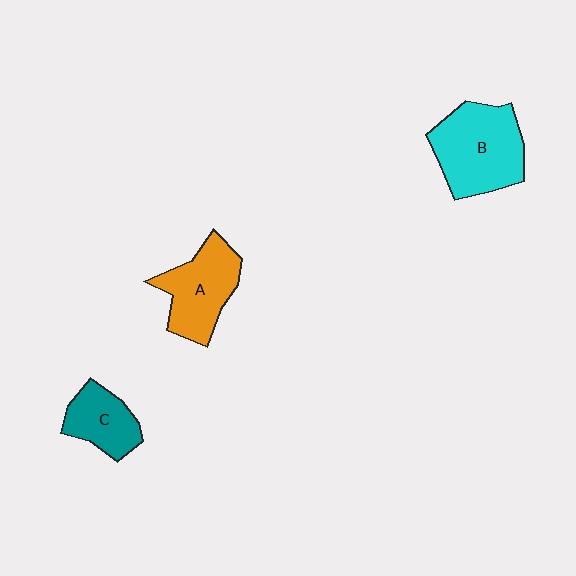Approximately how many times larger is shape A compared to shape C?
Approximately 1.4 times.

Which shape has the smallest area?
Shape C (teal).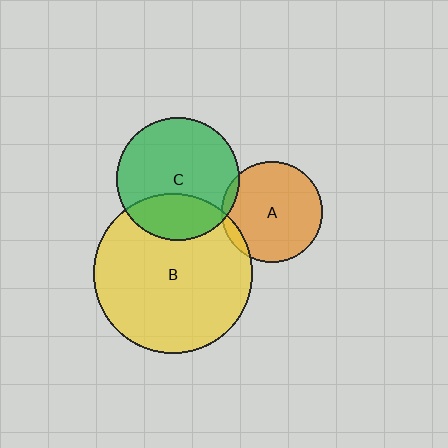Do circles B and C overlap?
Yes.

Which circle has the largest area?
Circle B (yellow).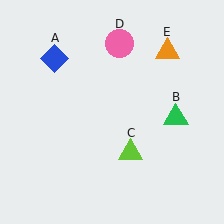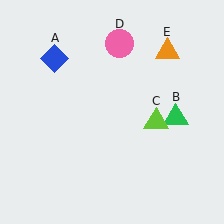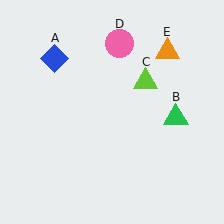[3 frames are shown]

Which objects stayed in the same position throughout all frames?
Blue diamond (object A) and green triangle (object B) and pink circle (object D) and orange triangle (object E) remained stationary.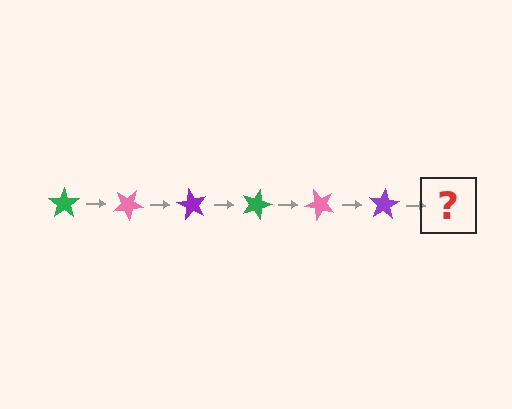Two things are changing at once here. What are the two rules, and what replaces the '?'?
The two rules are that it rotates 30 degrees each step and the color cycles through green, pink, and purple. The '?' should be a green star, rotated 180 degrees from the start.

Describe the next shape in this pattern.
It should be a green star, rotated 180 degrees from the start.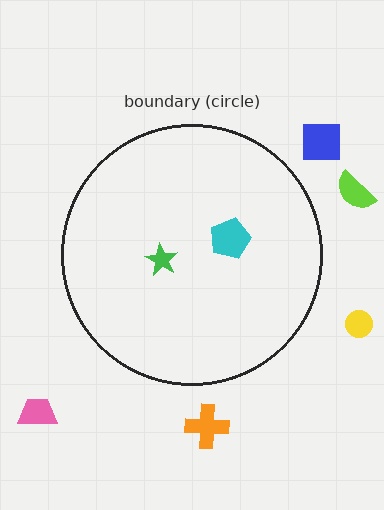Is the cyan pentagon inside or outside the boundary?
Inside.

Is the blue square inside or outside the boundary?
Outside.